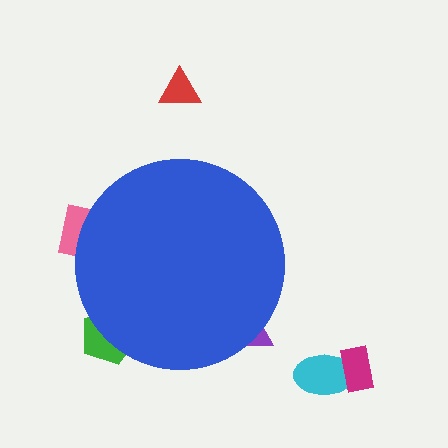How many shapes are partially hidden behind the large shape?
3 shapes are partially hidden.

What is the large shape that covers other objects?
A blue circle.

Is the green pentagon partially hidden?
Yes, the green pentagon is partially hidden behind the blue circle.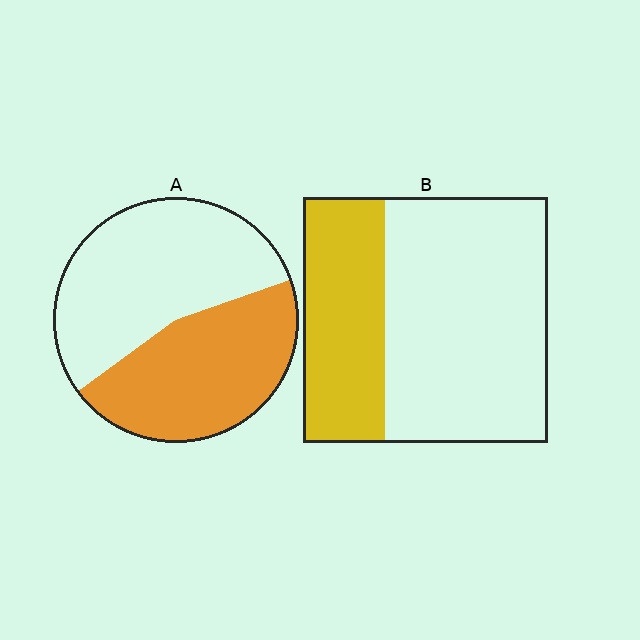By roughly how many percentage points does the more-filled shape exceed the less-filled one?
By roughly 10 percentage points (A over B).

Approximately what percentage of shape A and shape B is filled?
A is approximately 45% and B is approximately 35%.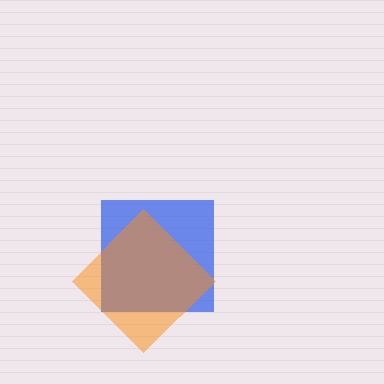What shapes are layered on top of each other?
The layered shapes are: a blue square, an orange diamond.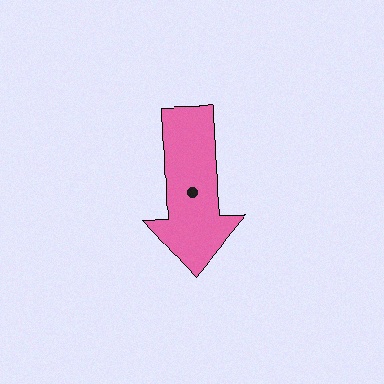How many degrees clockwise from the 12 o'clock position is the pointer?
Approximately 178 degrees.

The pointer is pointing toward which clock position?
Roughly 6 o'clock.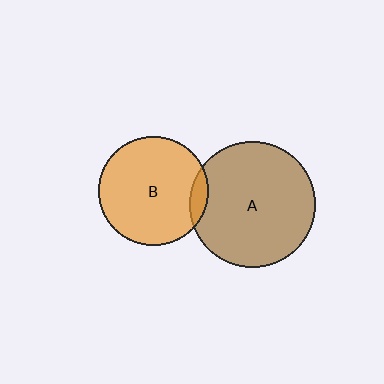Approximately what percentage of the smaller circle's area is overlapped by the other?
Approximately 10%.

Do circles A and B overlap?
Yes.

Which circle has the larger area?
Circle A (brown).